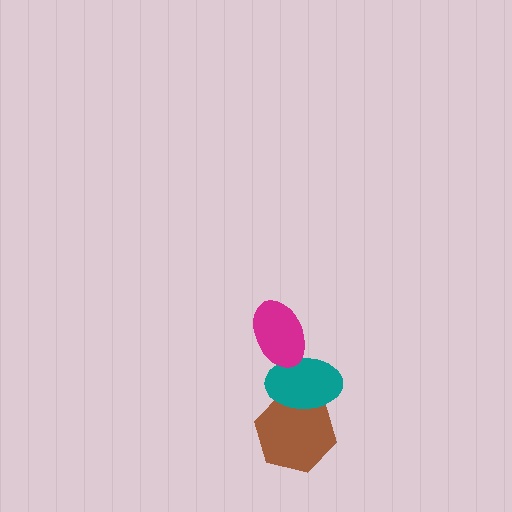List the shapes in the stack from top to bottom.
From top to bottom: the magenta ellipse, the teal ellipse, the brown hexagon.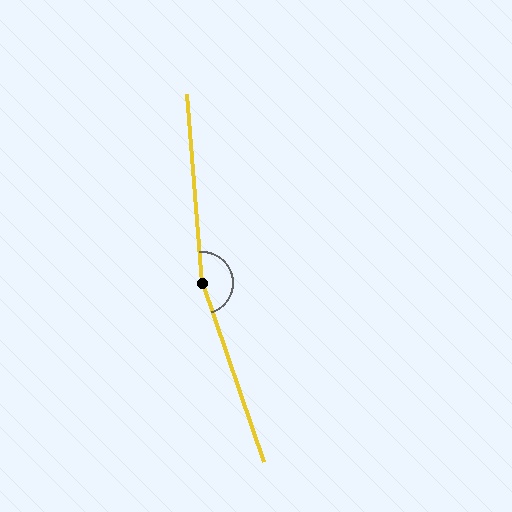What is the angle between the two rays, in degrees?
Approximately 166 degrees.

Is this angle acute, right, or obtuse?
It is obtuse.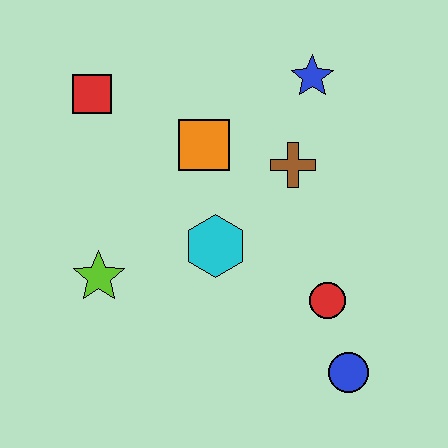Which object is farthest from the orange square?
The blue circle is farthest from the orange square.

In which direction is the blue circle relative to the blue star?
The blue circle is below the blue star.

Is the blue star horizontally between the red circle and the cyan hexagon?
Yes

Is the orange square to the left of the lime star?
No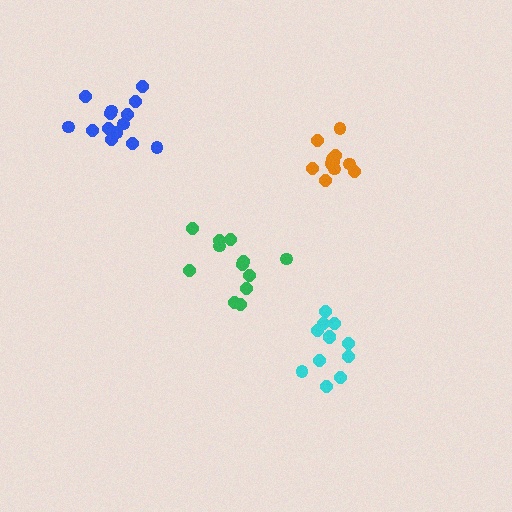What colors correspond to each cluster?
The clusters are colored: cyan, orange, green, blue.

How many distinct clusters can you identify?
There are 4 distinct clusters.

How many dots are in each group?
Group 1: 12 dots, Group 2: 11 dots, Group 3: 12 dots, Group 4: 14 dots (49 total).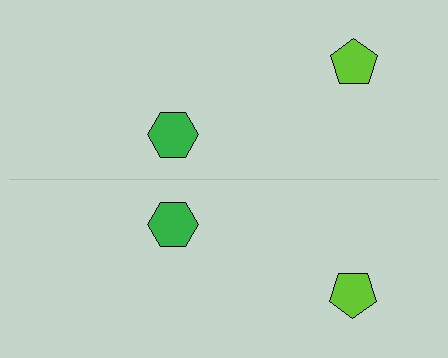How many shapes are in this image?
There are 4 shapes in this image.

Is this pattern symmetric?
Yes, this pattern has bilateral (reflection) symmetry.